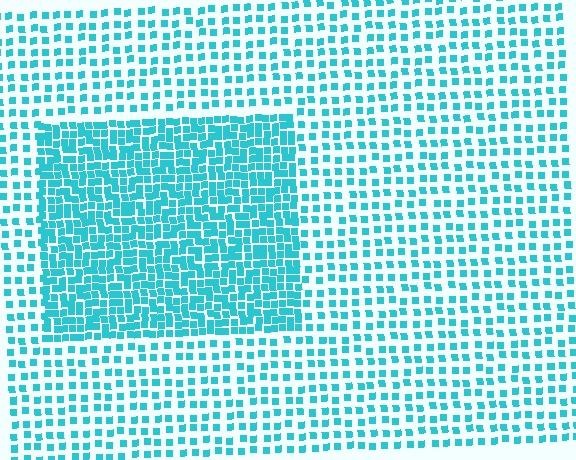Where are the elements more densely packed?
The elements are more densely packed inside the rectangle boundary.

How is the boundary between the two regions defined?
The boundary is defined by a change in element density (approximately 2.2x ratio). All elements are the same color, size, and shape.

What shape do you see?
I see a rectangle.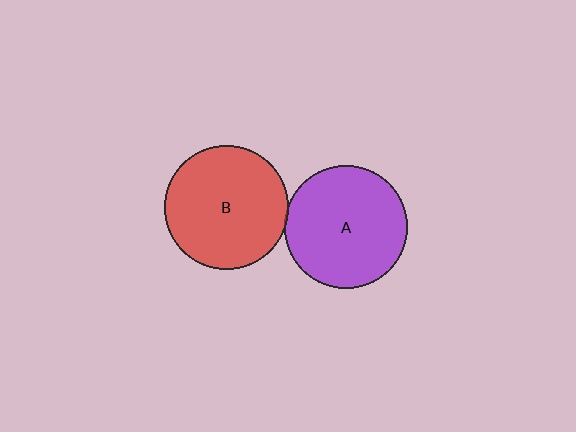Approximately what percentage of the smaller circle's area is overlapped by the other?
Approximately 5%.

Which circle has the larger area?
Circle B (red).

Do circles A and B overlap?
Yes.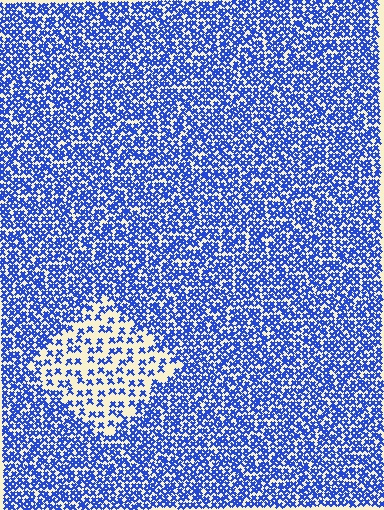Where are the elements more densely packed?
The elements are more densely packed outside the diamond boundary.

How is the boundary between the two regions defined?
The boundary is defined by a change in element density (approximately 2.4x ratio). All elements are the same color, size, and shape.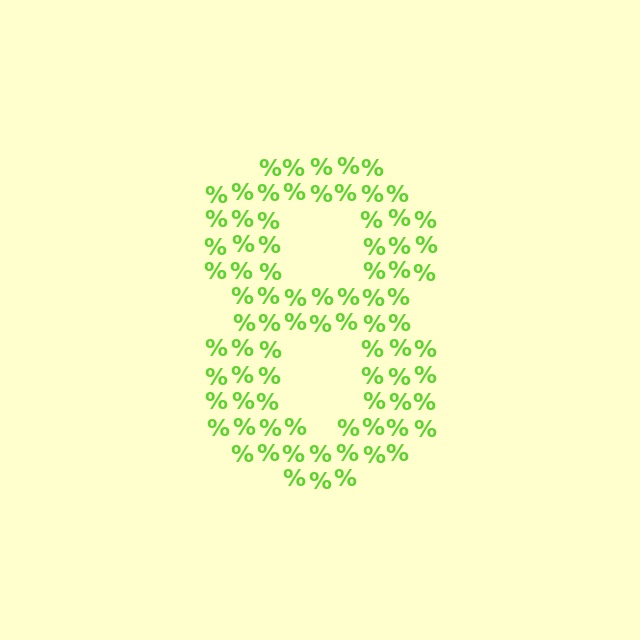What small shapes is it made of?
It is made of small percent signs.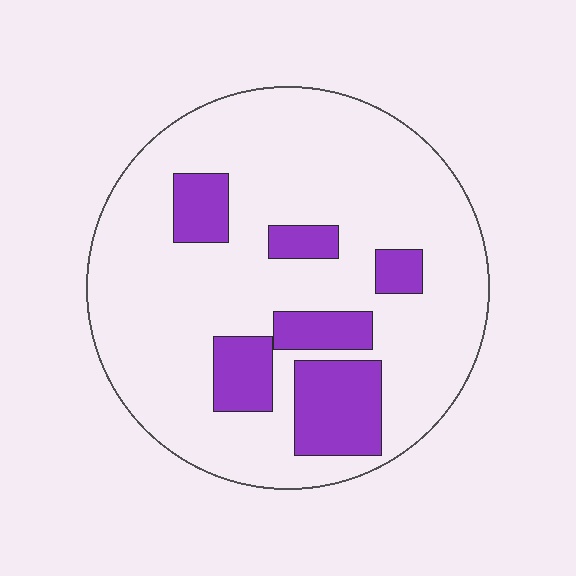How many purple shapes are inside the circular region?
6.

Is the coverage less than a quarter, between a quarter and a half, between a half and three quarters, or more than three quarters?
Less than a quarter.